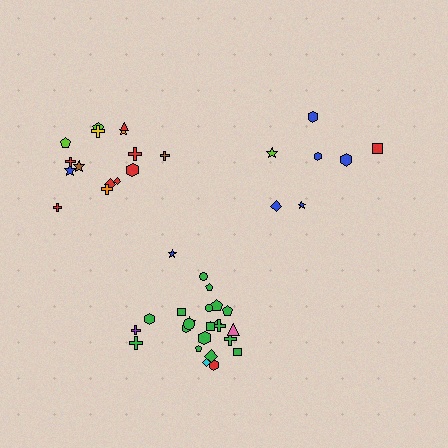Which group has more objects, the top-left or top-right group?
The top-left group.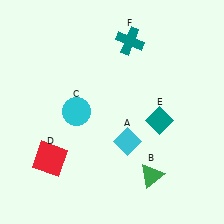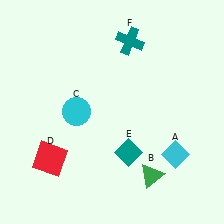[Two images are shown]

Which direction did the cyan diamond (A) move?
The cyan diamond (A) moved right.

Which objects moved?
The objects that moved are: the cyan diamond (A), the teal diamond (E).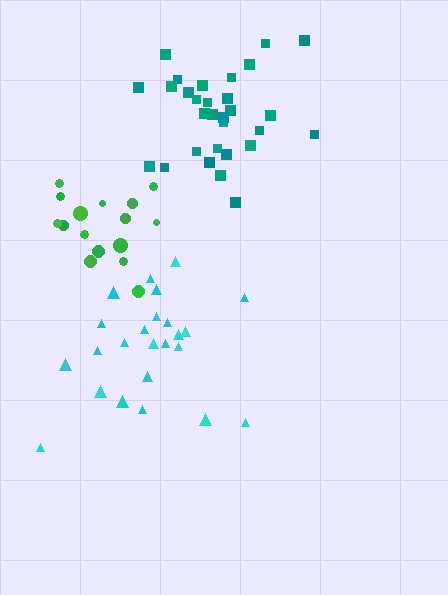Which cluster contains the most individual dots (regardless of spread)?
Teal (30).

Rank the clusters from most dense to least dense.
green, teal, cyan.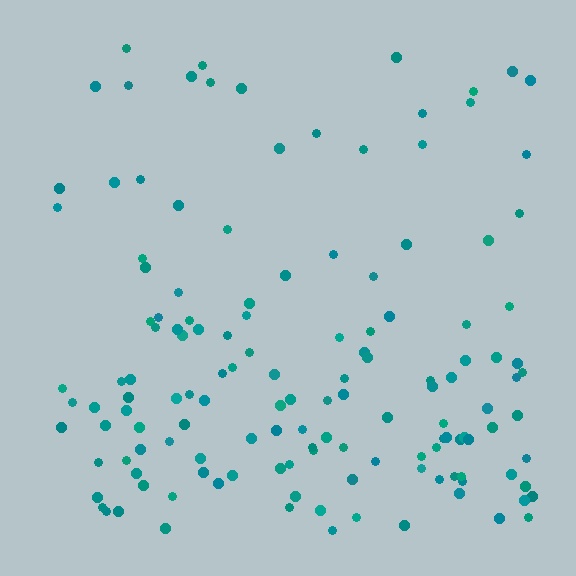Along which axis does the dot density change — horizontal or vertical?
Vertical.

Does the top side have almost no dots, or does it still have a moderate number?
Still a moderate number, just noticeably fewer than the bottom.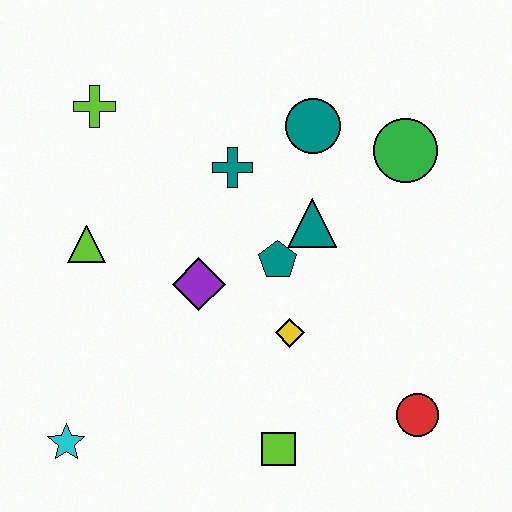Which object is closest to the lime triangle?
The purple diamond is closest to the lime triangle.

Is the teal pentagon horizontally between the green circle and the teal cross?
Yes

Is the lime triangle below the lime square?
No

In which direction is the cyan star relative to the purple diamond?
The cyan star is below the purple diamond.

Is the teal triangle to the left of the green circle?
Yes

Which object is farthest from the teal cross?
The cyan star is farthest from the teal cross.